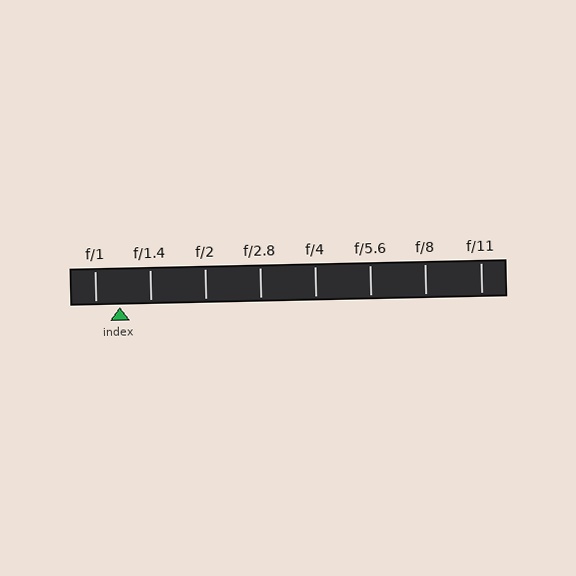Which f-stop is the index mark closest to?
The index mark is closest to f/1.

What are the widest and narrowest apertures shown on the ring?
The widest aperture shown is f/1 and the narrowest is f/11.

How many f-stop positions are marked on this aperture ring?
There are 8 f-stop positions marked.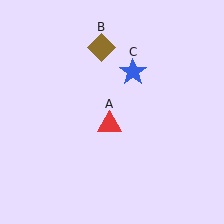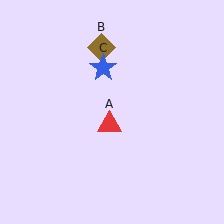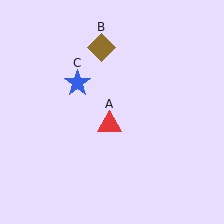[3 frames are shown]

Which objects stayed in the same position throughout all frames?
Red triangle (object A) and brown diamond (object B) remained stationary.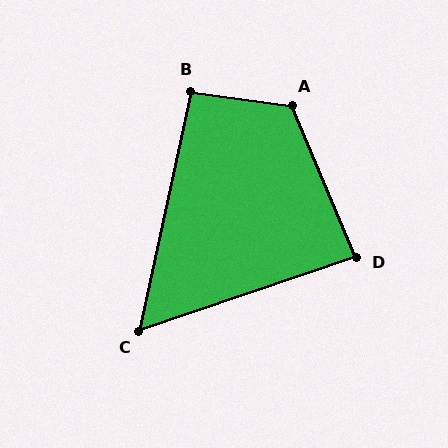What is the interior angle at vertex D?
Approximately 86 degrees (approximately right).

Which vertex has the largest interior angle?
A, at approximately 121 degrees.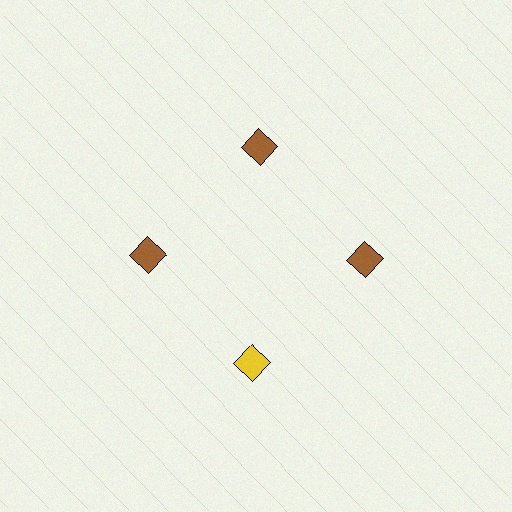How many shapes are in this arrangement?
There are 4 shapes arranged in a ring pattern.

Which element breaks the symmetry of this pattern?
The yellow diamond at roughly the 6 o'clock position breaks the symmetry. All other shapes are brown diamonds.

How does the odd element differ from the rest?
It has a different color: yellow instead of brown.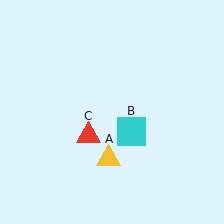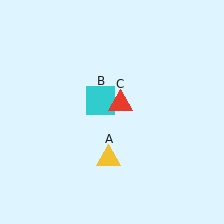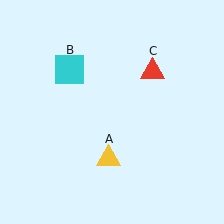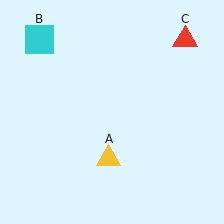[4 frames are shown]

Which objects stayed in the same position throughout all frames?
Yellow triangle (object A) remained stationary.